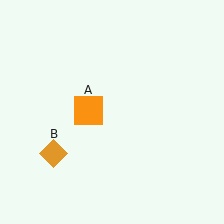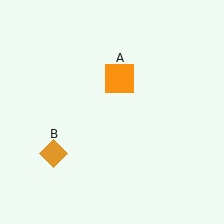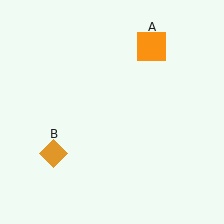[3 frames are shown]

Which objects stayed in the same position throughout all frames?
Orange diamond (object B) remained stationary.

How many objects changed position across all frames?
1 object changed position: orange square (object A).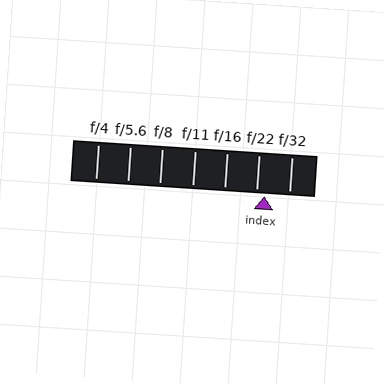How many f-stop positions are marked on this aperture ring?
There are 7 f-stop positions marked.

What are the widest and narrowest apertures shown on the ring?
The widest aperture shown is f/4 and the narrowest is f/32.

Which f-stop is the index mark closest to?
The index mark is closest to f/22.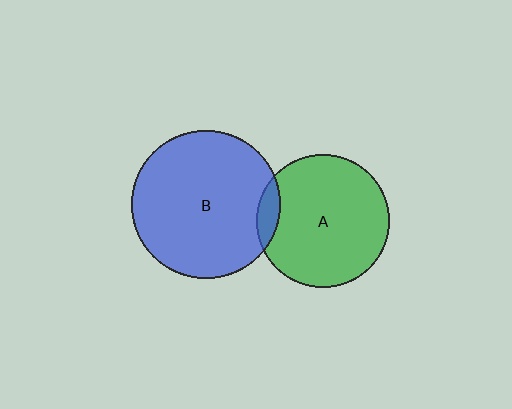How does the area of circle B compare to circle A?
Approximately 1.2 times.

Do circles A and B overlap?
Yes.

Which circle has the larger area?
Circle B (blue).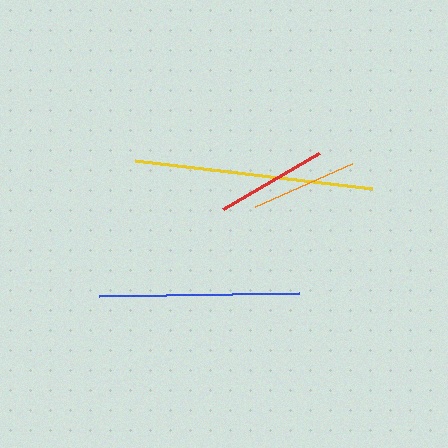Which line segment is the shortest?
The orange line is the shortest at approximately 106 pixels.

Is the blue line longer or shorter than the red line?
The blue line is longer than the red line.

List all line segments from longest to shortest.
From longest to shortest: yellow, blue, red, orange.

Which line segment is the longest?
The yellow line is the longest at approximately 239 pixels.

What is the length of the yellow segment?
The yellow segment is approximately 239 pixels long.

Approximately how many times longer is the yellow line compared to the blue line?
The yellow line is approximately 1.2 times the length of the blue line.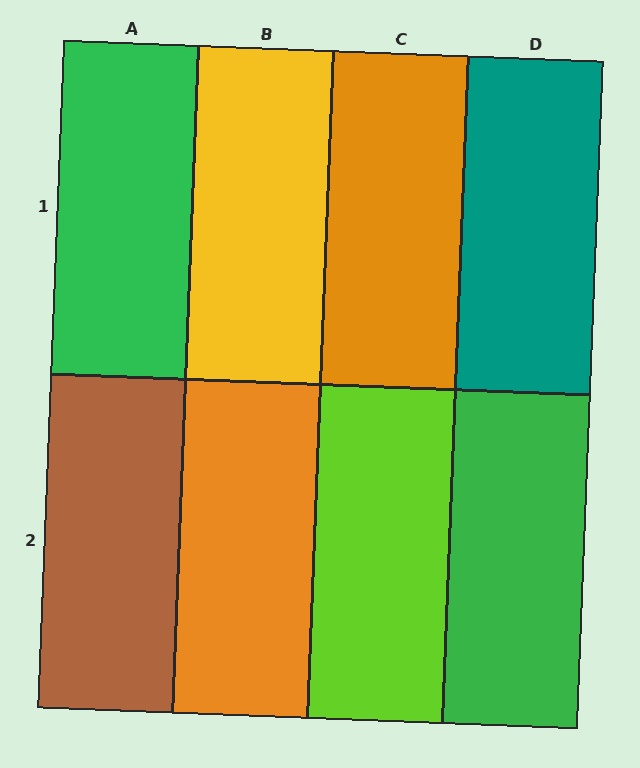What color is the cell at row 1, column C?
Orange.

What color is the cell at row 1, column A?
Green.